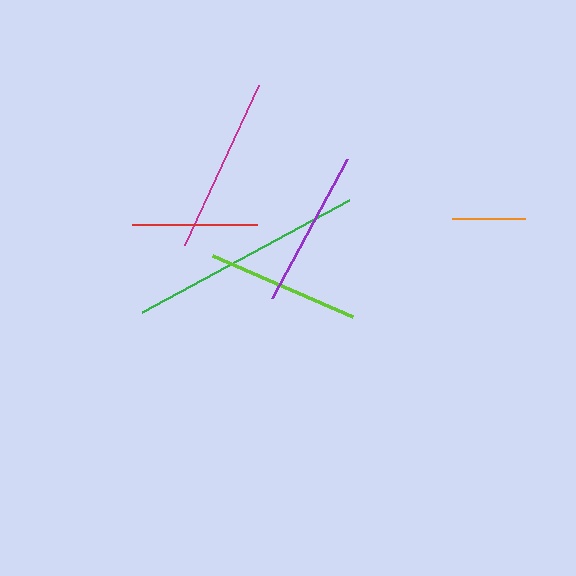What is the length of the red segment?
The red segment is approximately 125 pixels long.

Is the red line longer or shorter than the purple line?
The purple line is longer than the red line.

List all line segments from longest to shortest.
From longest to shortest: green, magenta, purple, lime, red, orange.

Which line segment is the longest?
The green line is the longest at approximately 235 pixels.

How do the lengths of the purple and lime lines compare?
The purple and lime lines are approximately the same length.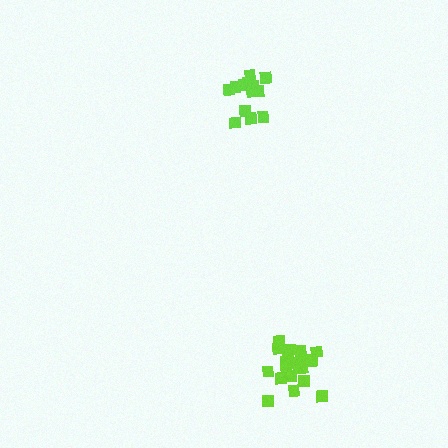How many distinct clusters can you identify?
There are 2 distinct clusters.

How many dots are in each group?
Group 1: 14 dots, Group 2: 20 dots (34 total).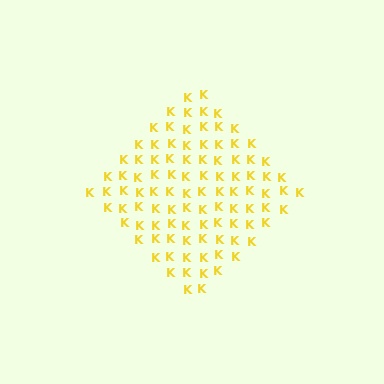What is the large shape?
The large shape is a diamond.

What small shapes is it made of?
It is made of small letter K's.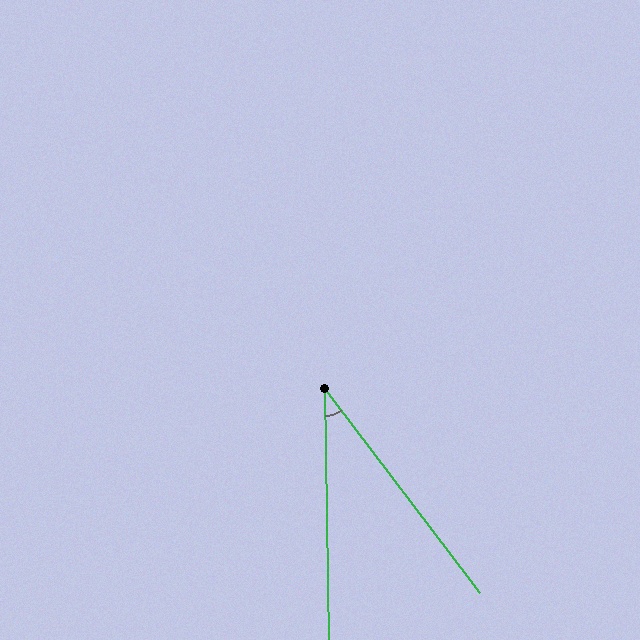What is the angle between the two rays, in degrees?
Approximately 36 degrees.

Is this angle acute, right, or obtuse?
It is acute.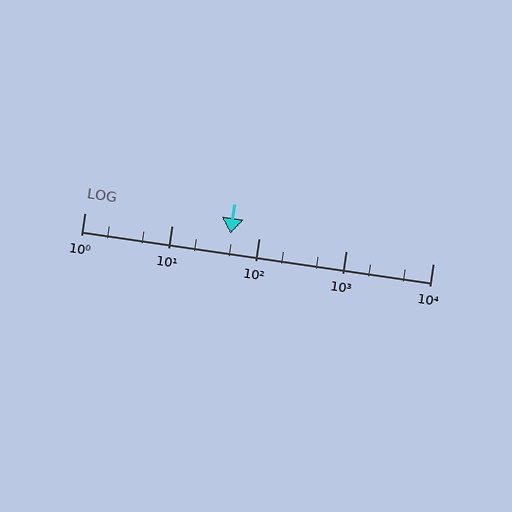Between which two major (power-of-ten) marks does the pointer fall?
The pointer is between 10 and 100.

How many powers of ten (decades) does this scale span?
The scale spans 4 decades, from 1 to 10000.